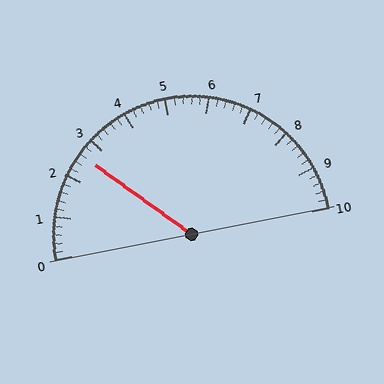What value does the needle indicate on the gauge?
The needle indicates approximately 2.6.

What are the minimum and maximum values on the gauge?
The gauge ranges from 0 to 10.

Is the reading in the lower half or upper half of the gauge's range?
The reading is in the lower half of the range (0 to 10).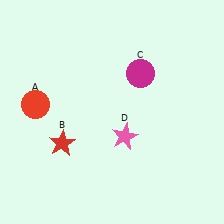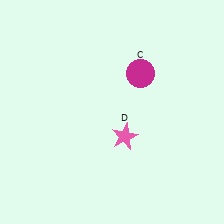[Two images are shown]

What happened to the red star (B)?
The red star (B) was removed in Image 2. It was in the bottom-left area of Image 1.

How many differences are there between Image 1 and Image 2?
There are 2 differences between the two images.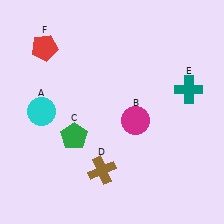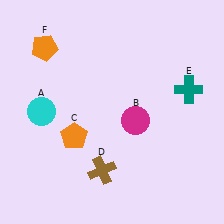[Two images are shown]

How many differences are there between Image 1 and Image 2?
There are 2 differences between the two images.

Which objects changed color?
C changed from green to orange. F changed from red to orange.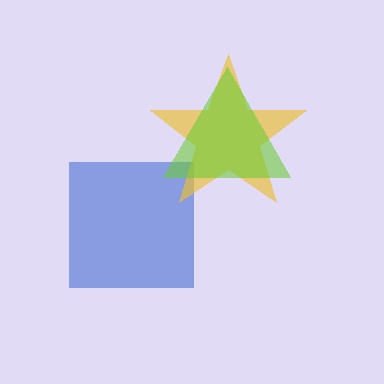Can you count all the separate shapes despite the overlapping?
Yes, there are 3 separate shapes.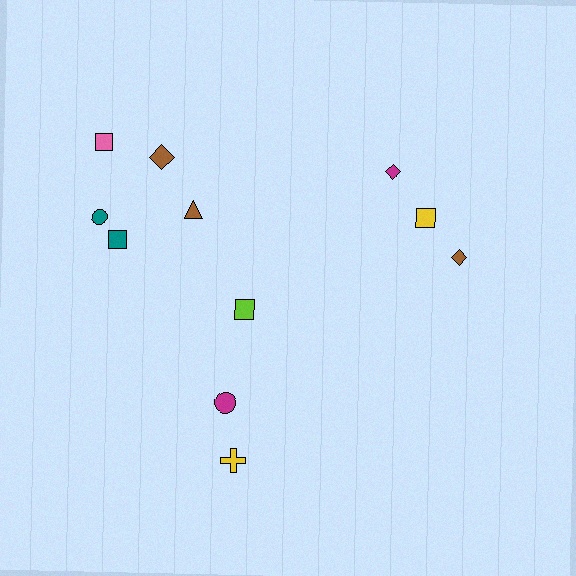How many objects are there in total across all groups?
There are 11 objects.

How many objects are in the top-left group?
There are 5 objects.